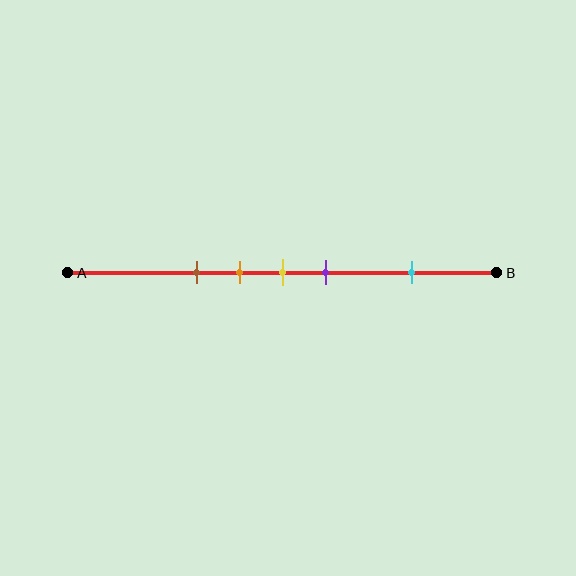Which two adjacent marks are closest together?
The orange and yellow marks are the closest adjacent pair.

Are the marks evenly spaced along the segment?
No, the marks are not evenly spaced.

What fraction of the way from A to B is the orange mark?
The orange mark is approximately 40% (0.4) of the way from A to B.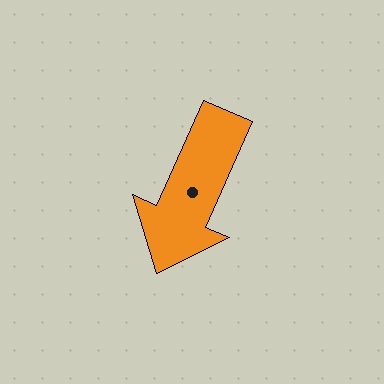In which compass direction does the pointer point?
Southwest.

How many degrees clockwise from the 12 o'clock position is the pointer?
Approximately 204 degrees.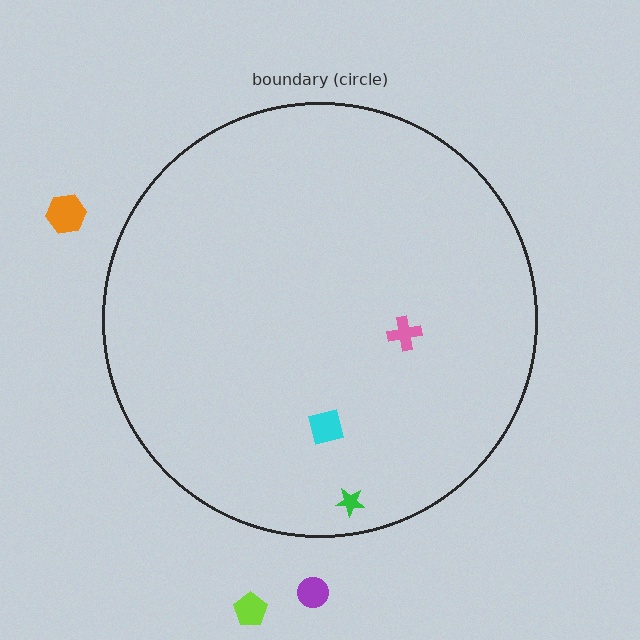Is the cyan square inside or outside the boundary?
Inside.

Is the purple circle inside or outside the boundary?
Outside.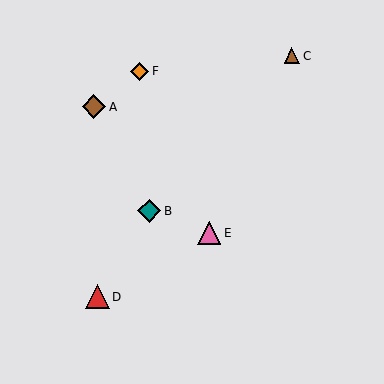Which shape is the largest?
The red triangle (labeled D) is the largest.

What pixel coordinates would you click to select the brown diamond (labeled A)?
Click at (94, 107) to select the brown diamond A.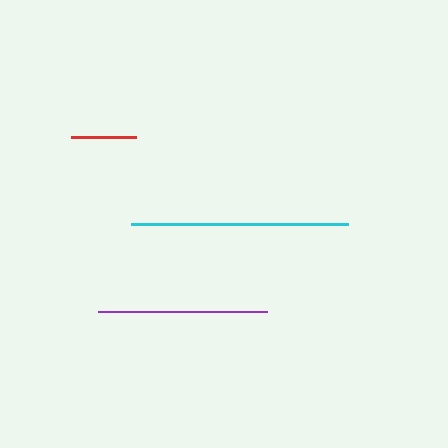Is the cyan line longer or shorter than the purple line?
The cyan line is longer than the purple line.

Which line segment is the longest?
The cyan line is the longest at approximately 217 pixels.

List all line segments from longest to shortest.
From longest to shortest: cyan, purple, red.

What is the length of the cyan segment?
The cyan segment is approximately 217 pixels long.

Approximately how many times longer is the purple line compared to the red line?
The purple line is approximately 2.6 times the length of the red line.